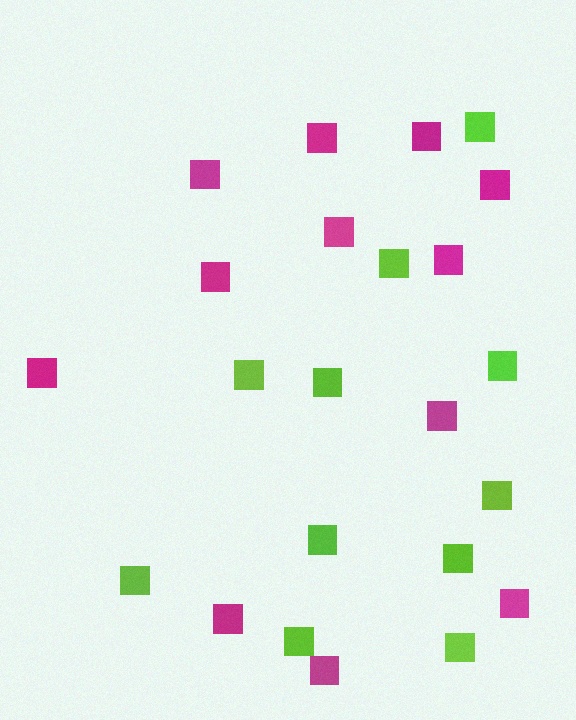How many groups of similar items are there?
There are 2 groups: one group of lime squares (11) and one group of magenta squares (12).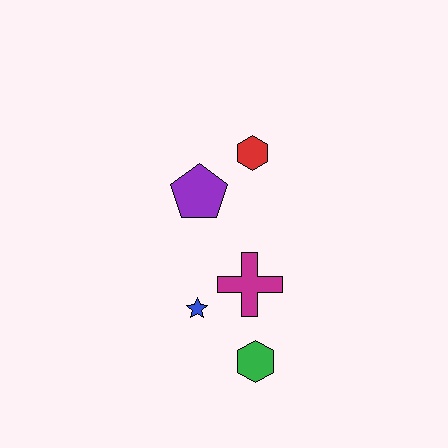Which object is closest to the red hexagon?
The purple pentagon is closest to the red hexagon.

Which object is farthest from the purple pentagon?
The green hexagon is farthest from the purple pentagon.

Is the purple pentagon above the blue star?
Yes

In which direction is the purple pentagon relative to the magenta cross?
The purple pentagon is above the magenta cross.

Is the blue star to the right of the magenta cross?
No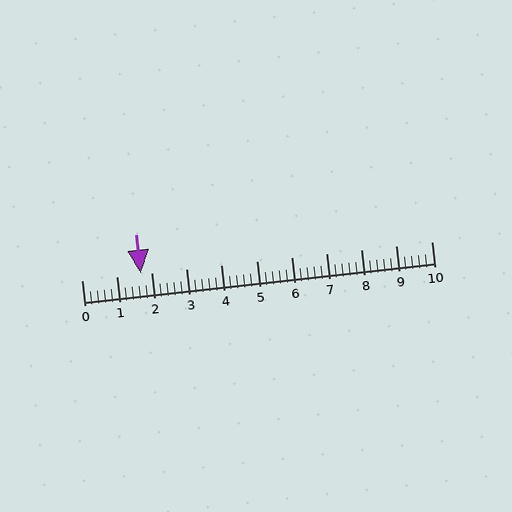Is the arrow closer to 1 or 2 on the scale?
The arrow is closer to 2.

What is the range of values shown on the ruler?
The ruler shows values from 0 to 10.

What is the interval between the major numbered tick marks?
The major tick marks are spaced 1 units apart.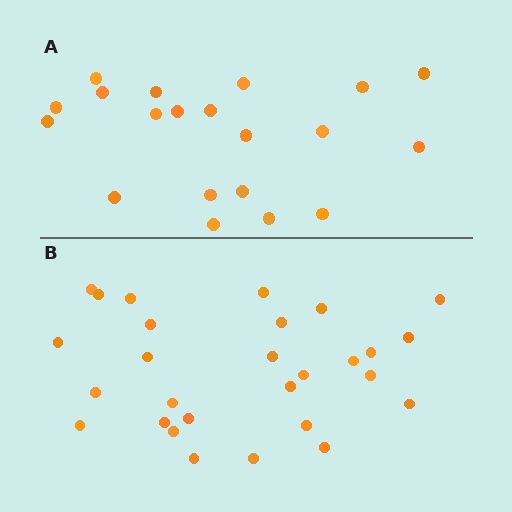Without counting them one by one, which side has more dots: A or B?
Region B (the bottom region) has more dots.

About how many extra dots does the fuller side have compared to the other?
Region B has roughly 8 or so more dots than region A.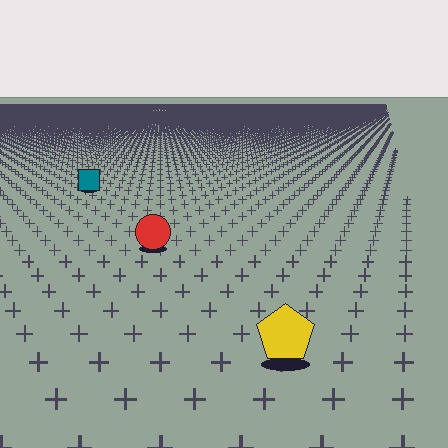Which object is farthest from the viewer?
The teal square is farthest from the viewer. It appears smaller and the ground texture around it is denser.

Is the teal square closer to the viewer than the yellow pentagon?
No. The yellow pentagon is closer — you can tell from the texture gradient: the ground texture is coarser near it.